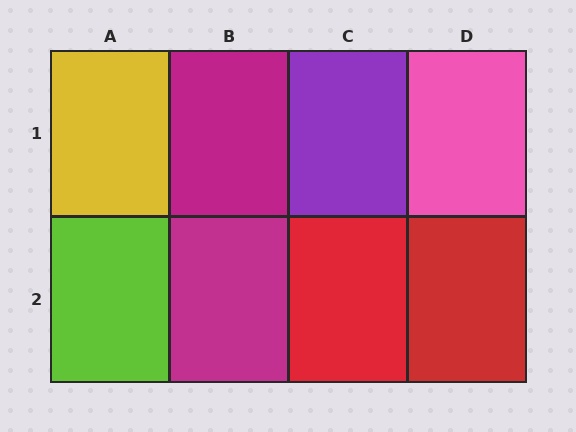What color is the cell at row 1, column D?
Pink.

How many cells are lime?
1 cell is lime.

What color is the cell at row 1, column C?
Purple.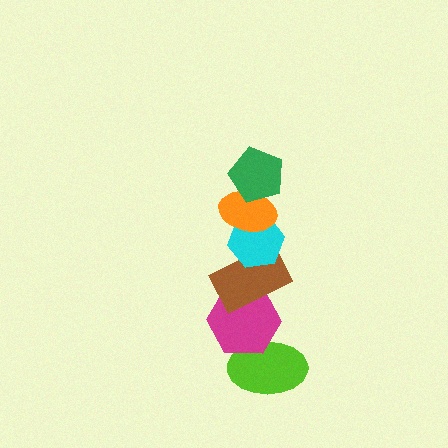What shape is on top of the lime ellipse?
The magenta hexagon is on top of the lime ellipse.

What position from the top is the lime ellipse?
The lime ellipse is 6th from the top.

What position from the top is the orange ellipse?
The orange ellipse is 2nd from the top.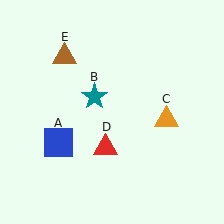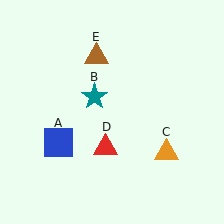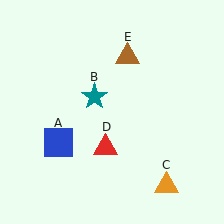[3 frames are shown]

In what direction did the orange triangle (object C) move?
The orange triangle (object C) moved down.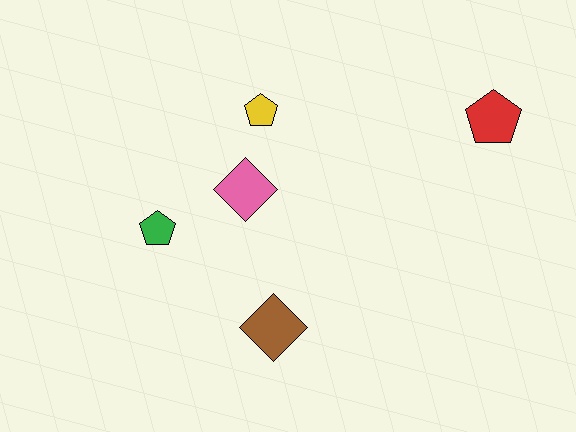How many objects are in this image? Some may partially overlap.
There are 5 objects.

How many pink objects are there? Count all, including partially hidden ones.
There is 1 pink object.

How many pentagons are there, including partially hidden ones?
There are 3 pentagons.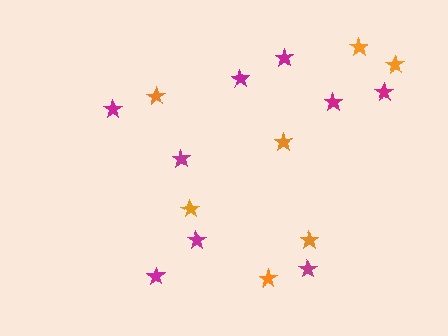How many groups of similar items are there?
There are 2 groups: one group of orange stars (7) and one group of magenta stars (9).